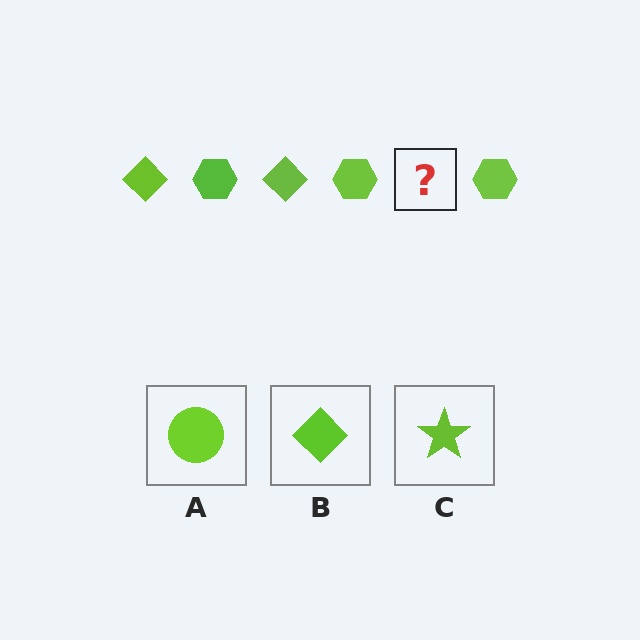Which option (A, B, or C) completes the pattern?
B.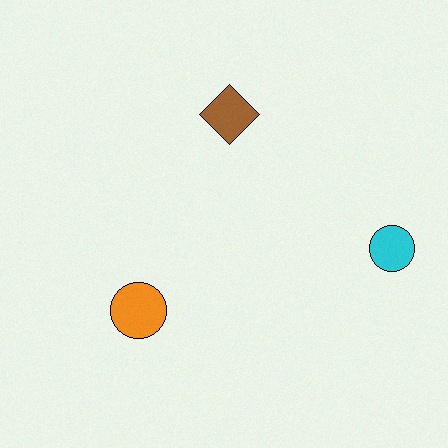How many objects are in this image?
There are 3 objects.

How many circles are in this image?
There are 2 circles.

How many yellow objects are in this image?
There are no yellow objects.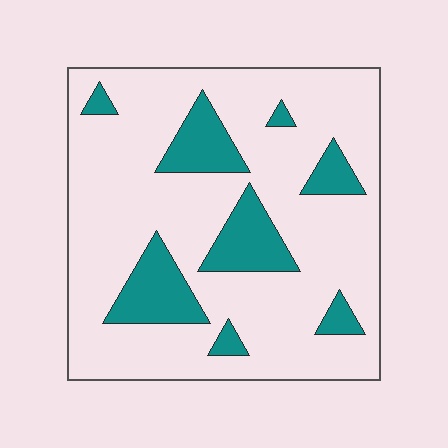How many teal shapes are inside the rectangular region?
8.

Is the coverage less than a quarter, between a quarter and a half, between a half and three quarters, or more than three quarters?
Less than a quarter.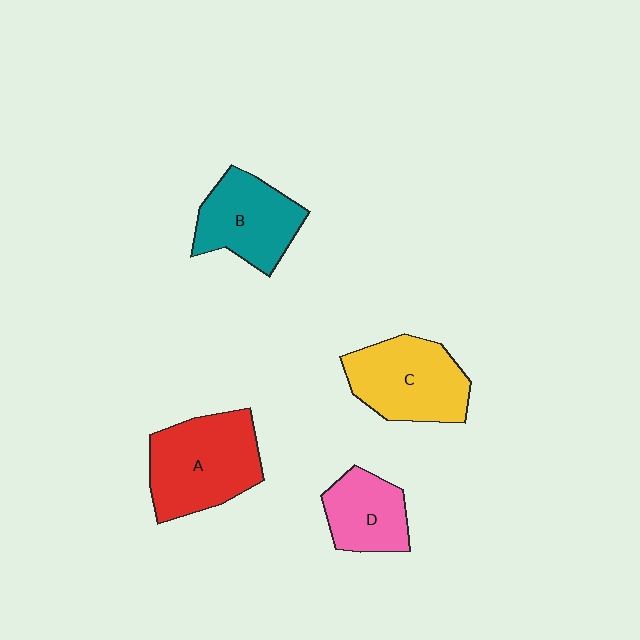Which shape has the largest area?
Shape A (red).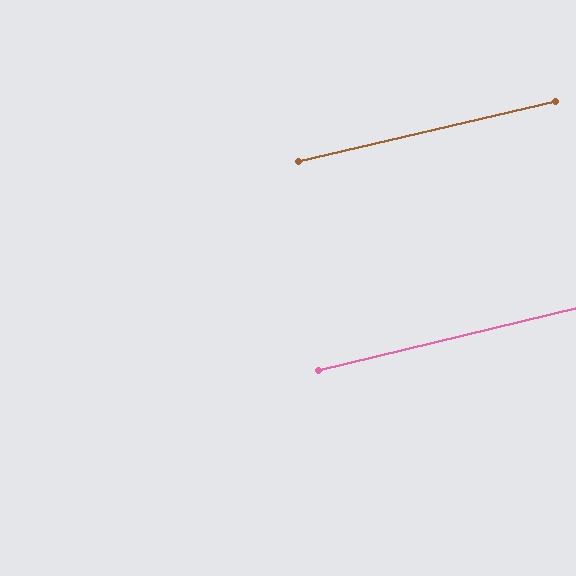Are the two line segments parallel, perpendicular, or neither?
Parallel — their directions differ by only 0.2°.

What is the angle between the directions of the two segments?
Approximately 0 degrees.